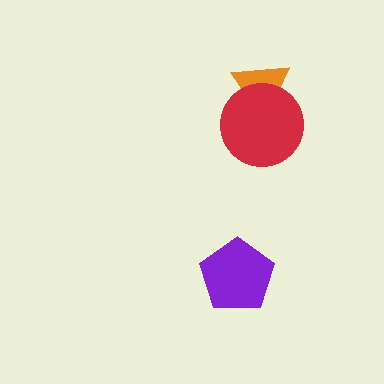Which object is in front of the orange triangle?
The red circle is in front of the orange triangle.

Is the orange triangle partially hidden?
Yes, it is partially covered by another shape.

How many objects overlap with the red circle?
1 object overlaps with the red circle.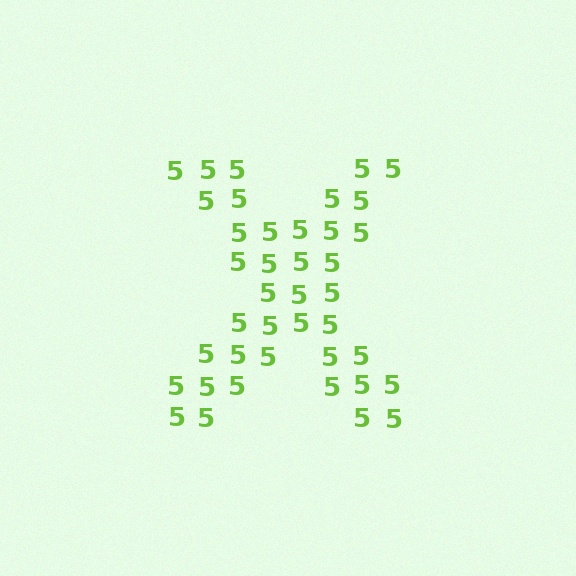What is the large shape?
The large shape is the letter X.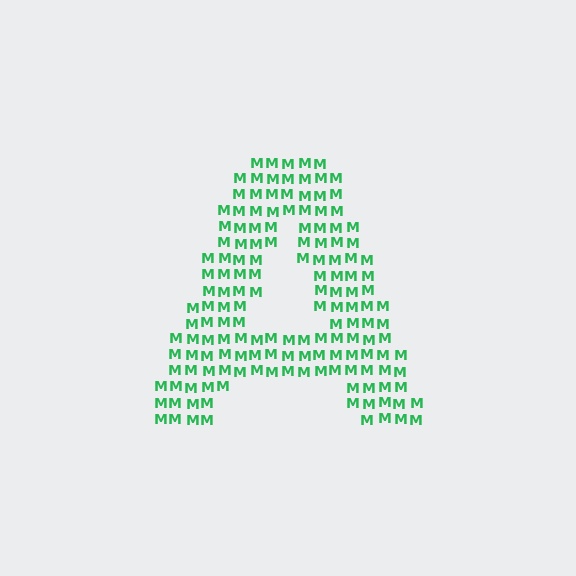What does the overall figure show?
The overall figure shows the letter A.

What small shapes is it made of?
It is made of small letter M's.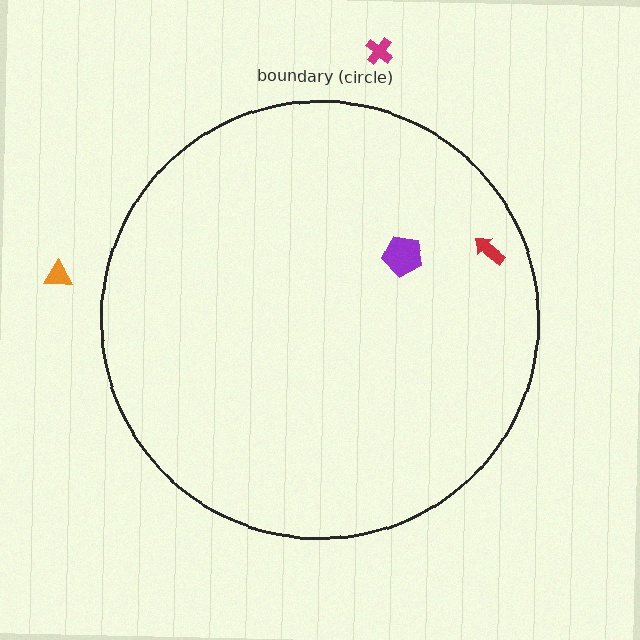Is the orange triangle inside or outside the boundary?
Outside.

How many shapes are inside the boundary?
2 inside, 2 outside.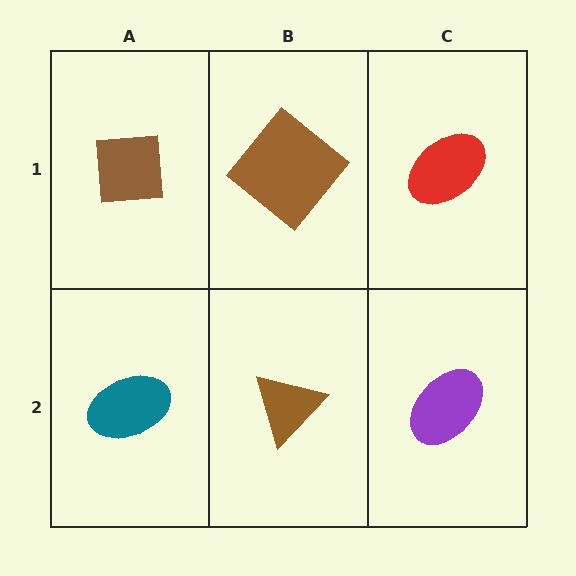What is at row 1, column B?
A brown diamond.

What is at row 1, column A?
A brown square.